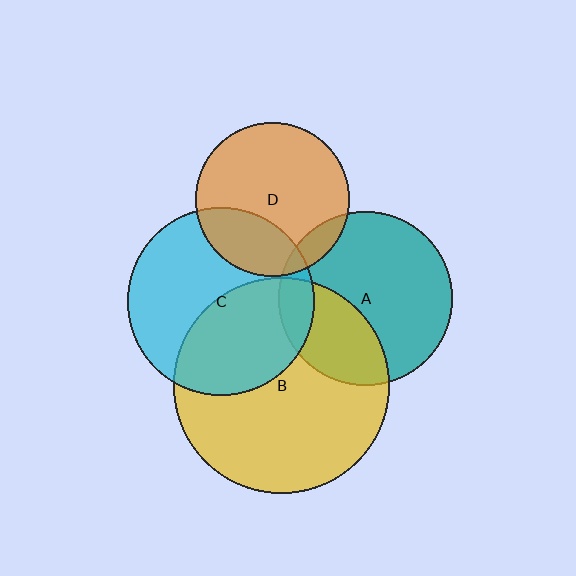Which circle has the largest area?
Circle B (yellow).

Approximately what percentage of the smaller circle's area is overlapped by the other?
Approximately 25%.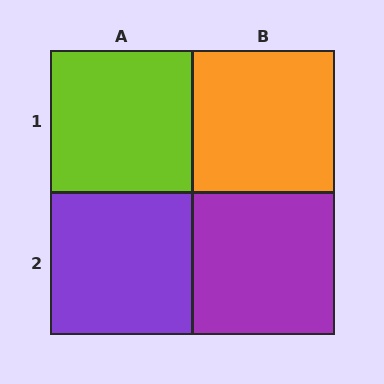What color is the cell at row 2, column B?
Purple.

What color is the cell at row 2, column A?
Purple.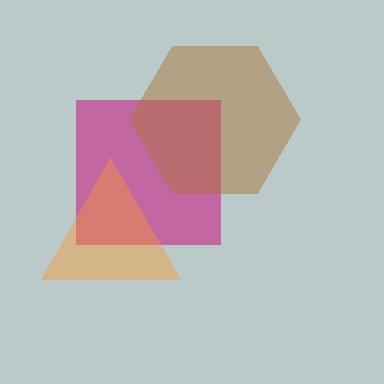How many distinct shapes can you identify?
There are 3 distinct shapes: a magenta square, an orange triangle, a brown hexagon.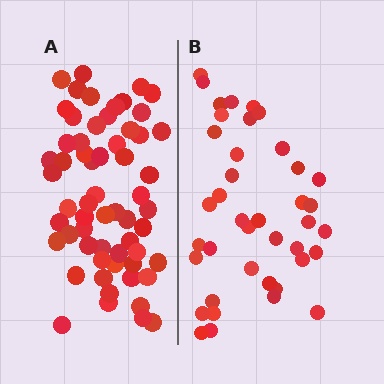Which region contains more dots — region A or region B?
Region A (the left region) has more dots.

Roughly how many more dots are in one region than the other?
Region A has approximately 20 more dots than region B.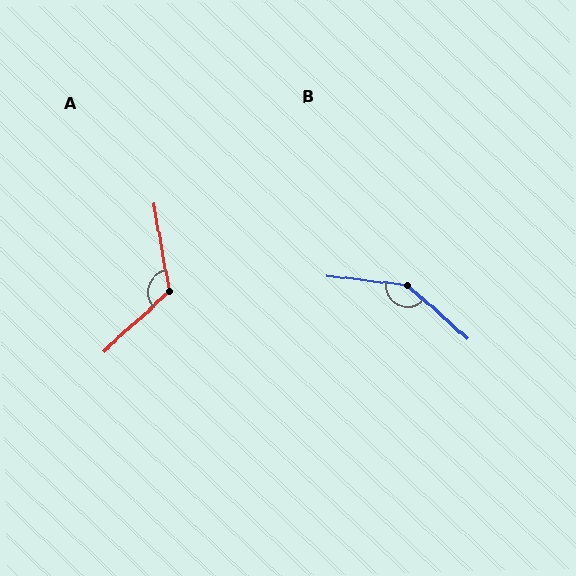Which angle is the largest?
B, at approximately 146 degrees.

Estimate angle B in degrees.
Approximately 146 degrees.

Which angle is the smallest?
A, at approximately 122 degrees.